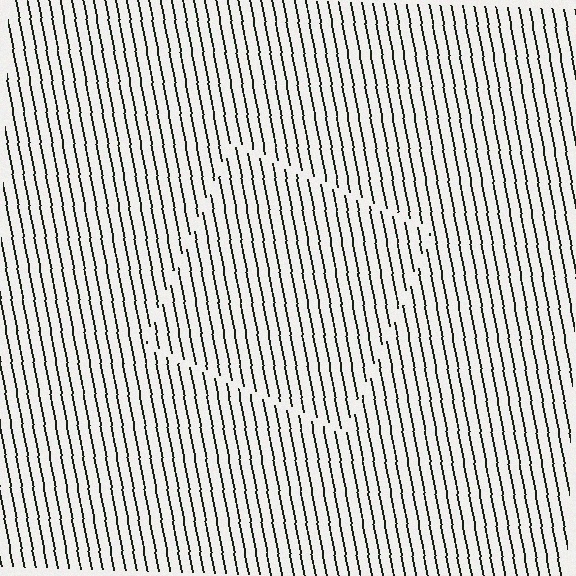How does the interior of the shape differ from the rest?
The interior of the shape contains the same grating, shifted by half a period — the contour is defined by the phase discontinuity where line-ends from the inner and outer gratings abut.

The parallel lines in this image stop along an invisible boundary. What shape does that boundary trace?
An illusory square. The interior of the shape contains the same grating, shifted by half a period — the contour is defined by the phase discontinuity where line-ends from the inner and outer gratings abut.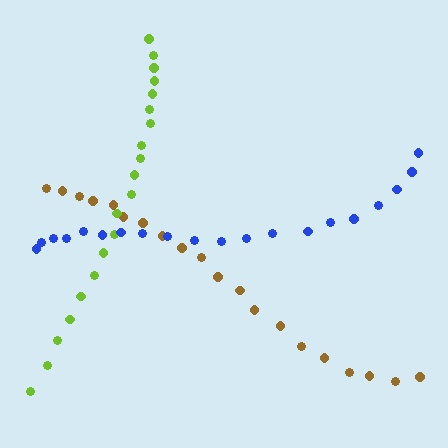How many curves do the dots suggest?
There are 3 distinct paths.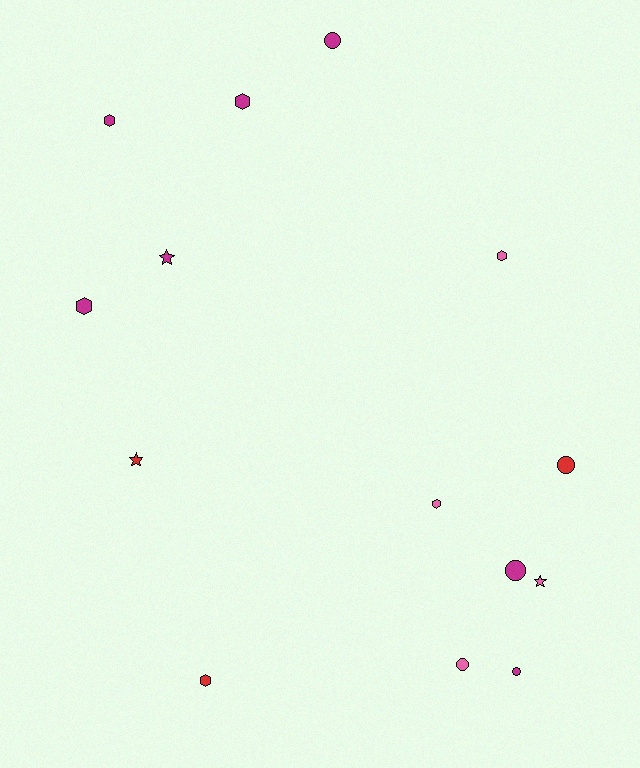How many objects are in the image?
There are 14 objects.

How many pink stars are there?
There is 1 pink star.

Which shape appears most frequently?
Hexagon, with 6 objects.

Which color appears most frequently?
Magenta, with 7 objects.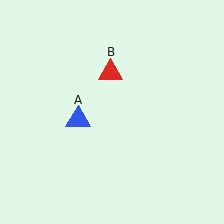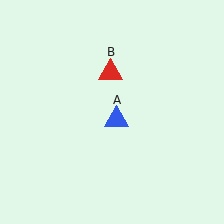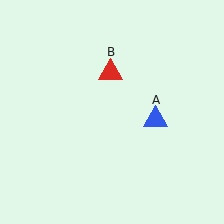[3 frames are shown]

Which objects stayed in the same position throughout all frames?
Red triangle (object B) remained stationary.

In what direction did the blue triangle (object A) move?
The blue triangle (object A) moved right.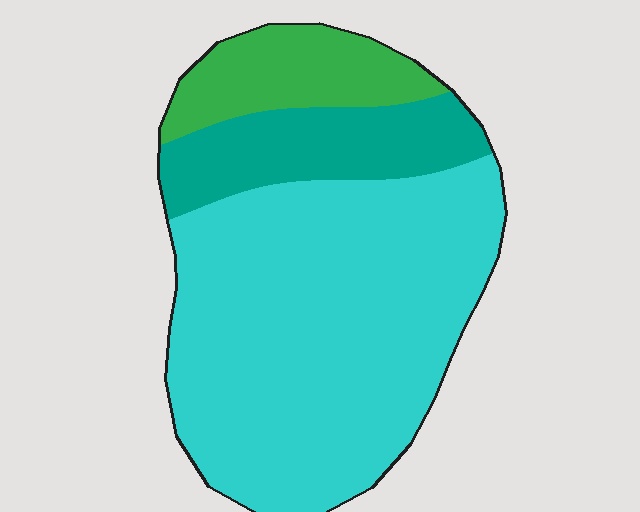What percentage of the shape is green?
Green covers 14% of the shape.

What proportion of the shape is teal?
Teal covers roughly 20% of the shape.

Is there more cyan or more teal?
Cyan.